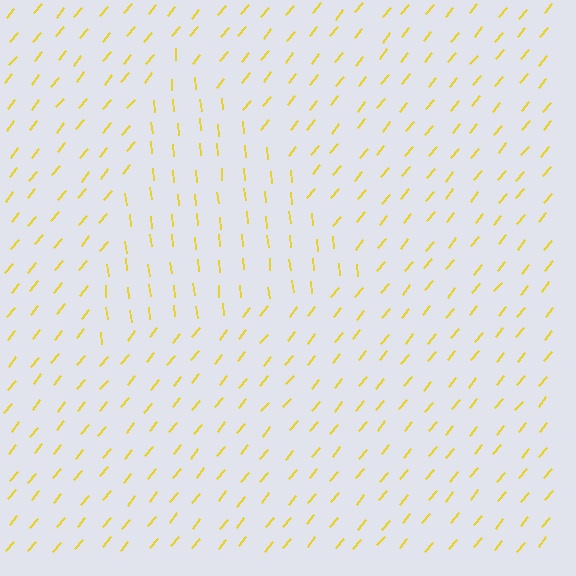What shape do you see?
I see a triangle.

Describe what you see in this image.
The image is filled with small yellow line segments. A triangle region in the image has lines oriented differently from the surrounding lines, creating a visible texture boundary.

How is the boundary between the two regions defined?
The boundary is defined purely by a change in line orientation (approximately 45 degrees difference). All lines are the same color and thickness.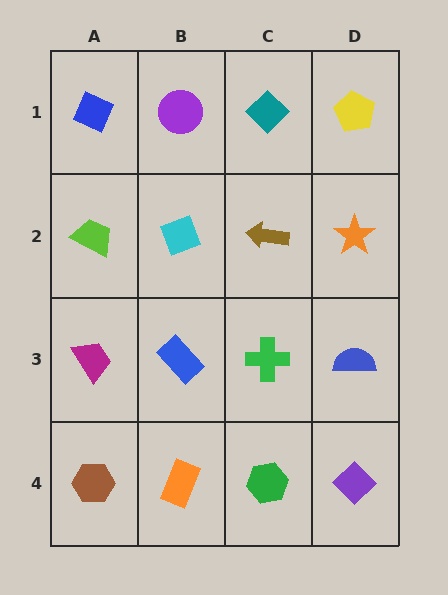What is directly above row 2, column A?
A blue diamond.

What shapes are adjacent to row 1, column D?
An orange star (row 2, column D), a teal diamond (row 1, column C).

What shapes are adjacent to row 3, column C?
A brown arrow (row 2, column C), a green hexagon (row 4, column C), a blue rectangle (row 3, column B), a blue semicircle (row 3, column D).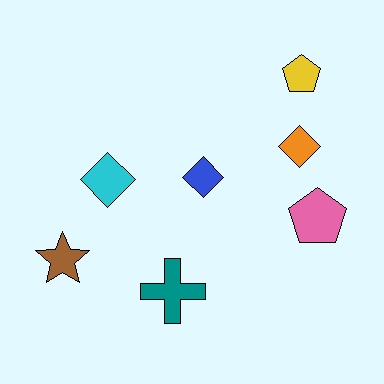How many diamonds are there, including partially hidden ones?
There are 3 diamonds.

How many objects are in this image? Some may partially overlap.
There are 7 objects.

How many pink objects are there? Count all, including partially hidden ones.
There is 1 pink object.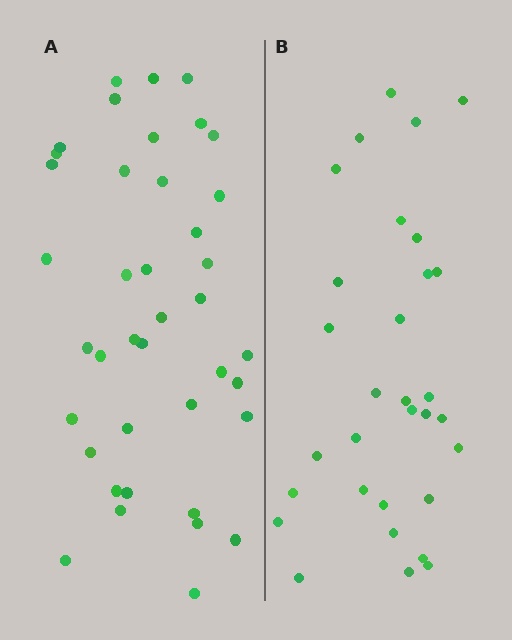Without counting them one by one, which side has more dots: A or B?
Region A (the left region) has more dots.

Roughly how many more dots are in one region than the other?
Region A has roughly 8 or so more dots than region B.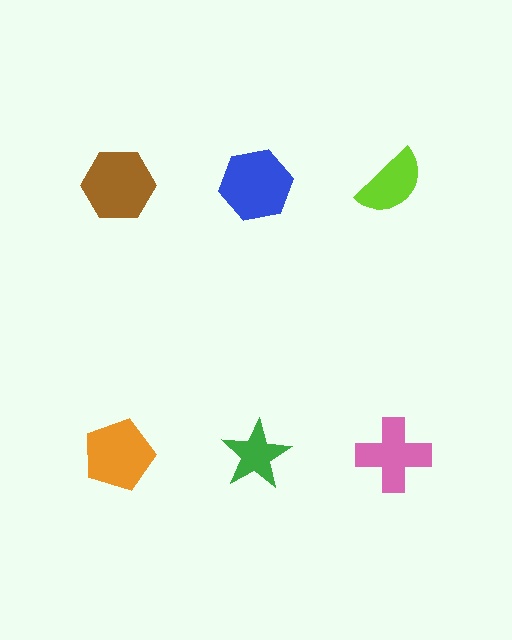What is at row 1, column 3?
A lime semicircle.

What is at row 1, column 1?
A brown hexagon.